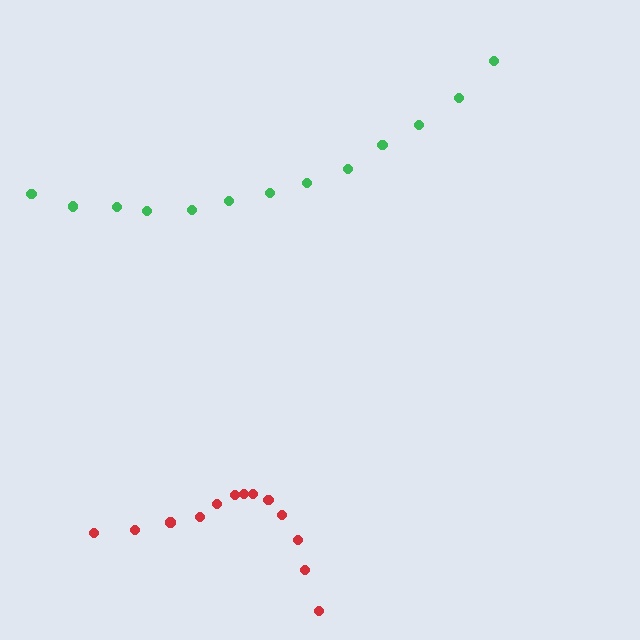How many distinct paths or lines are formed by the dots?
There are 2 distinct paths.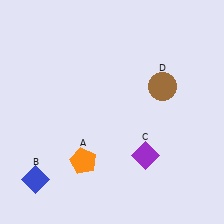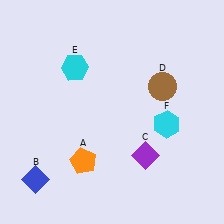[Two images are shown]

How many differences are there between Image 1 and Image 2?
There are 2 differences between the two images.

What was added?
A cyan hexagon (E), a cyan hexagon (F) were added in Image 2.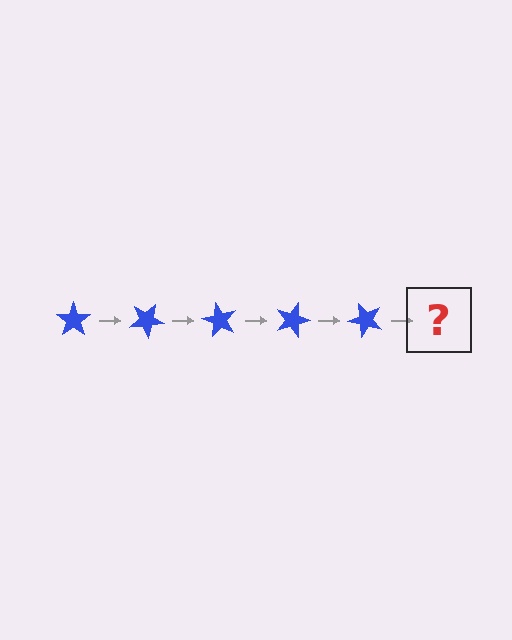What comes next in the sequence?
The next element should be a blue star rotated 150 degrees.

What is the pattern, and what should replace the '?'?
The pattern is that the star rotates 30 degrees each step. The '?' should be a blue star rotated 150 degrees.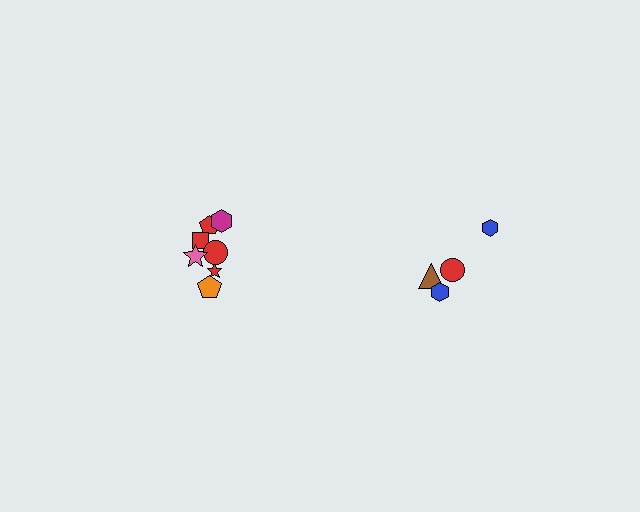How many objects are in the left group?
There are 7 objects.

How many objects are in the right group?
There are 4 objects.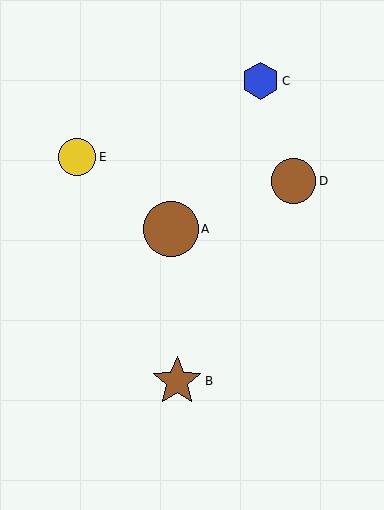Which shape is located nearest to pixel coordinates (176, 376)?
The brown star (labeled B) at (177, 381) is nearest to that location.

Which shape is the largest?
The brown circle (labeled A) is the largest.